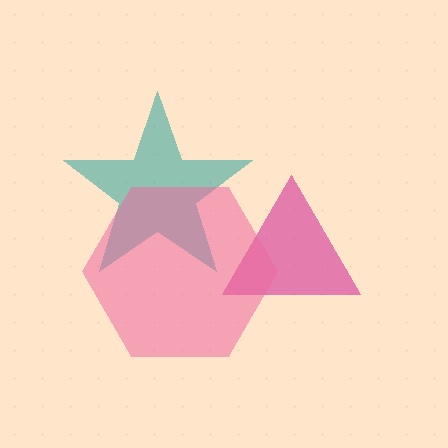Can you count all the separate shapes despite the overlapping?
Yes, there are 3 separate shapes.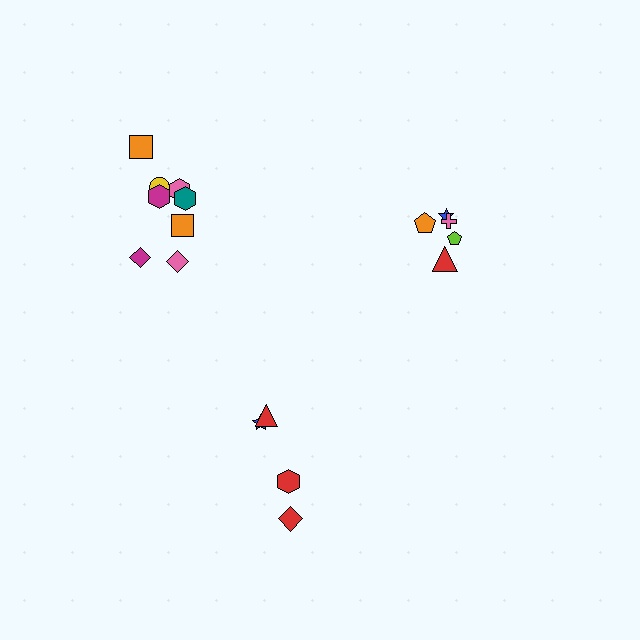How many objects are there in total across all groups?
There are 17 objects.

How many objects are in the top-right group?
There are 5 objects.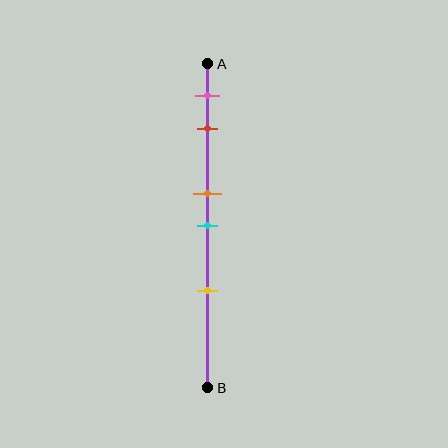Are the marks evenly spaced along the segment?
No, the marks are not evenly spaced.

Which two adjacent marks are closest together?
The orange and cyan marks are the closest adjacent pair.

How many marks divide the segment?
There are 5 marks dividing the segment.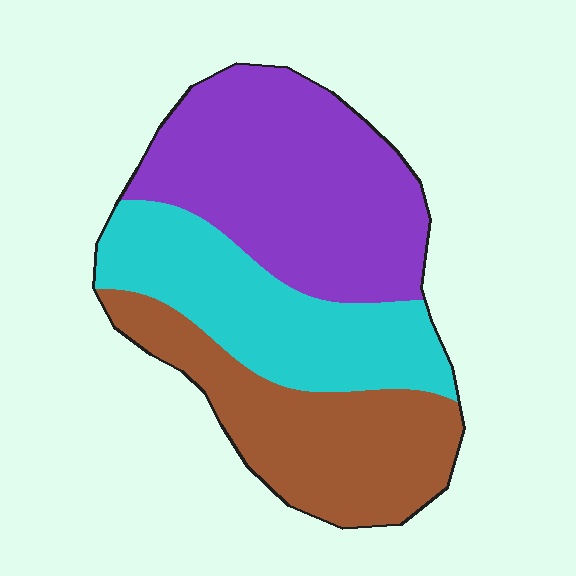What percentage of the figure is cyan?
Cyan takes up between a quarter and a half of the figure.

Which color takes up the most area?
Purple, at roughly 40%.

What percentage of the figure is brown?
Brown takes up about one third (1/3) of the figure.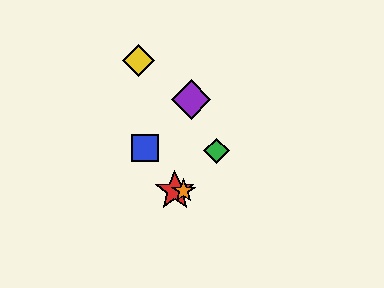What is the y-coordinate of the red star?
The red star is at y≈191.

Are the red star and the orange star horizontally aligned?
Yes, both are at y≈191.